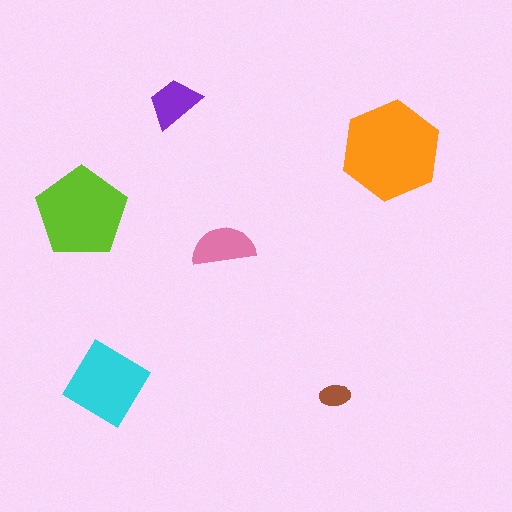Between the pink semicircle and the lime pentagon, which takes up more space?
The lime pentagon.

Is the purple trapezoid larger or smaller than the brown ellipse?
Larger.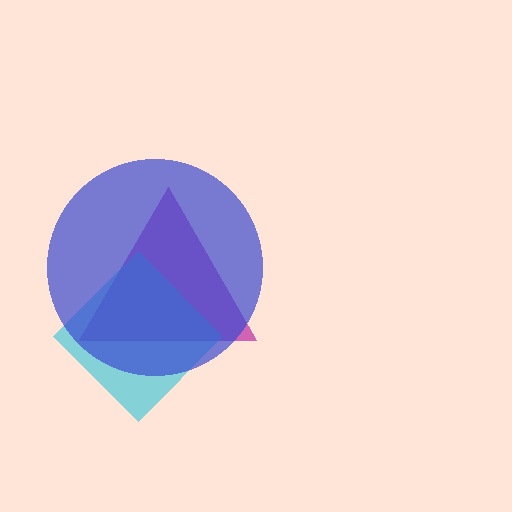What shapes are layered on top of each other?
The layered shapes are: a magenta triangle, a cyan diamond, a blue circle.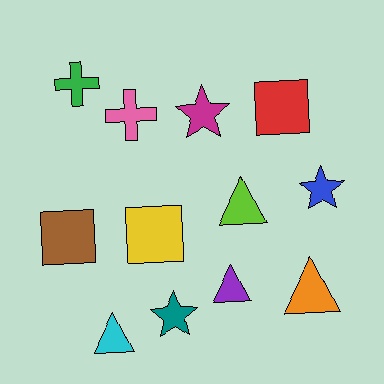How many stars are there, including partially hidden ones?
There are 3 stars.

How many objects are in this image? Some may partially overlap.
There are 12 objects.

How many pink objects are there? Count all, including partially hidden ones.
There is 1 pink object.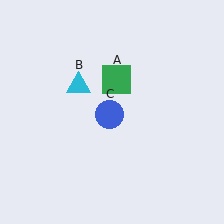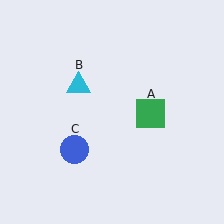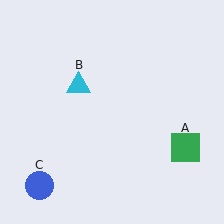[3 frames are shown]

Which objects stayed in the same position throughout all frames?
Cyan triangle (object B) remained stationary.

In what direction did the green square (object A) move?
The green square (object A) moved down and to the right.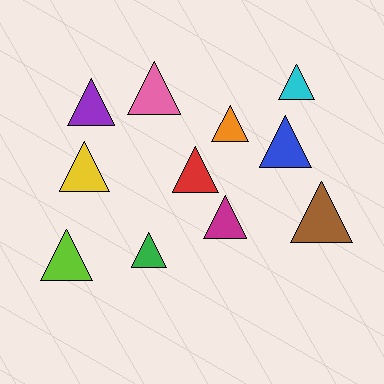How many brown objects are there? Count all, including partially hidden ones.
There is 1 brown object.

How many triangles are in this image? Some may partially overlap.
There are 11 triangles.